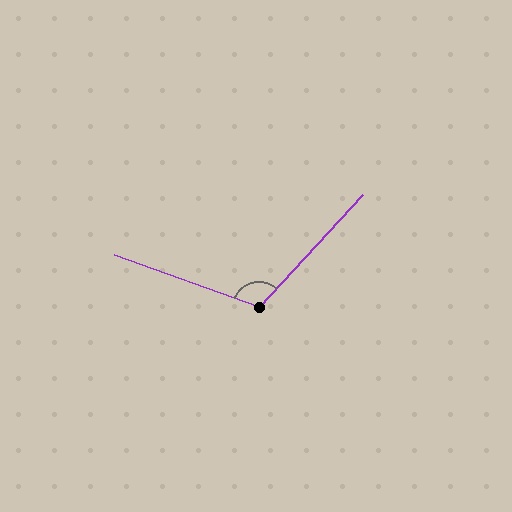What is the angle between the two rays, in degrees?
Approximately 113 degrees.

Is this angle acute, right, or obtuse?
It is obtuse.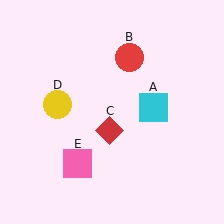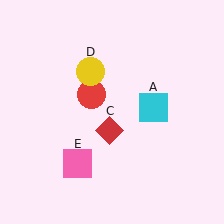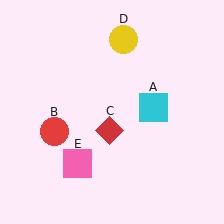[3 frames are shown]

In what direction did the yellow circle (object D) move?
The yellow circle (object D) moved up and to the right.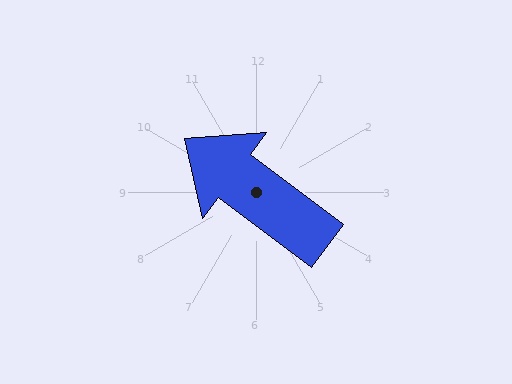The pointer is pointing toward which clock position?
Roughly 10 o'clock.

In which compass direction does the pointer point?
Northwest.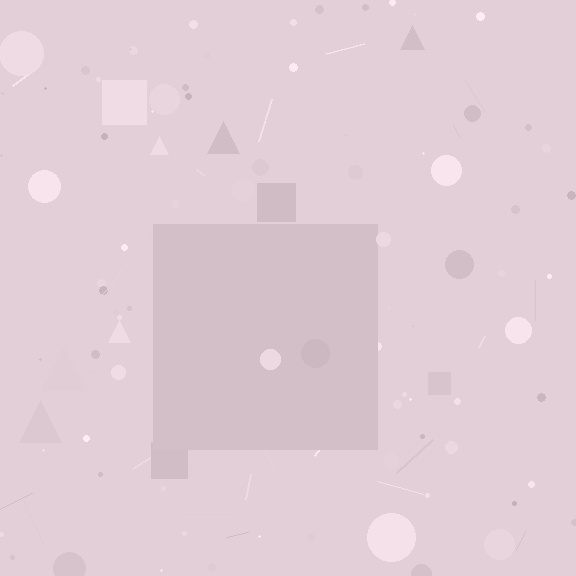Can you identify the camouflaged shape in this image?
The camouflaged shape is a square.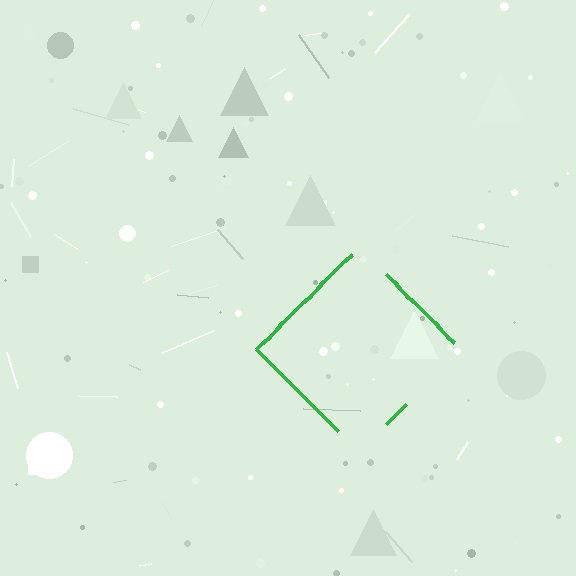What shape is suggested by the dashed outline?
The dashed outline suggests a diamond.